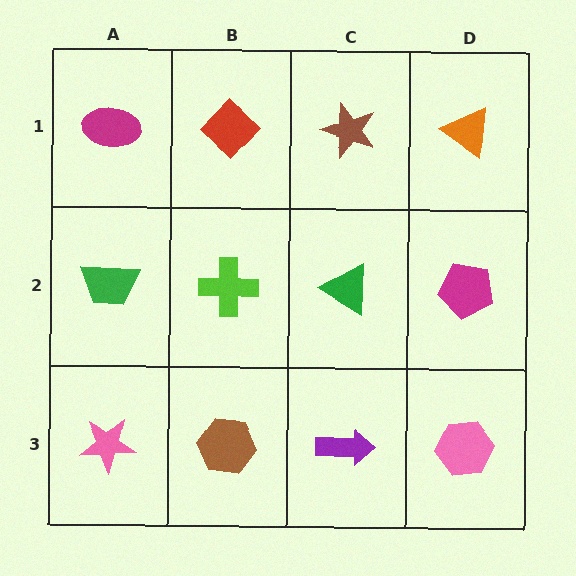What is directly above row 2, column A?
A magenta ellipse.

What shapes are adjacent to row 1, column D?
A magenta pentagon (row 2, column D), a brown star (row 1, column C).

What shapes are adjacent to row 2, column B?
A red diamond (row 1, column B), a brown hexagon (row 3, column B), a green trapezoid (row 2, column A), a green triangle (row 2, column C).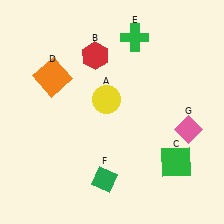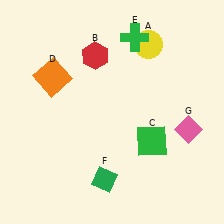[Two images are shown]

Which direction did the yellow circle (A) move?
The yellow circle (A) moved up.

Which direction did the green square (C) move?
The green square (C) moved left.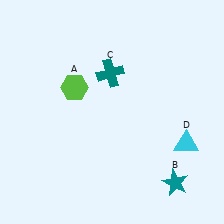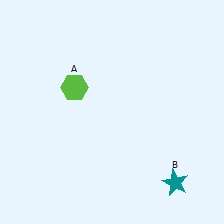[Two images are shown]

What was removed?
The teal cross (C), the cyan triangle (D) were removed in Image 2.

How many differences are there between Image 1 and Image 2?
There are 2 differences between the two images.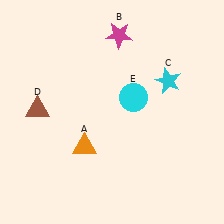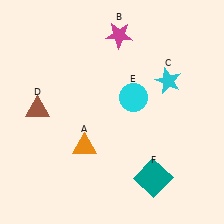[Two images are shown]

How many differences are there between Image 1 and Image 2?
There is 1 difference between the two images.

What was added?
A teal square (F) was added in Image 2.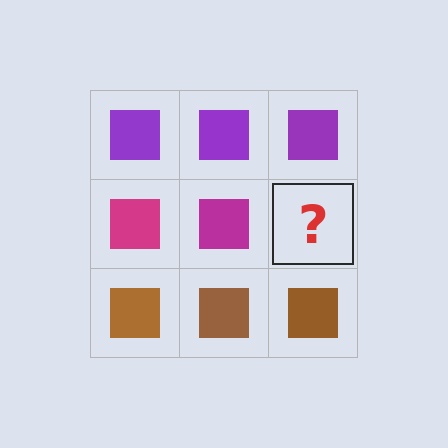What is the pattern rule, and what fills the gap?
The rule is that each row has a consistent color. The gap should be filled with a magenta square.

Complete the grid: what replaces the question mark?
The question mark should be replaced with a magenta square.